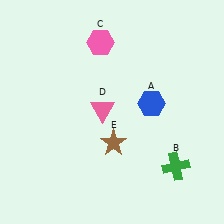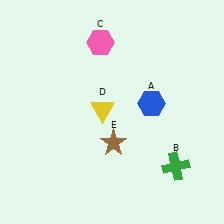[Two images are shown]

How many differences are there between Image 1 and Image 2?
There is 1 difference between the two images.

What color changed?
The triangle (D) changed from pink in Image 1 to yellow in Image 2.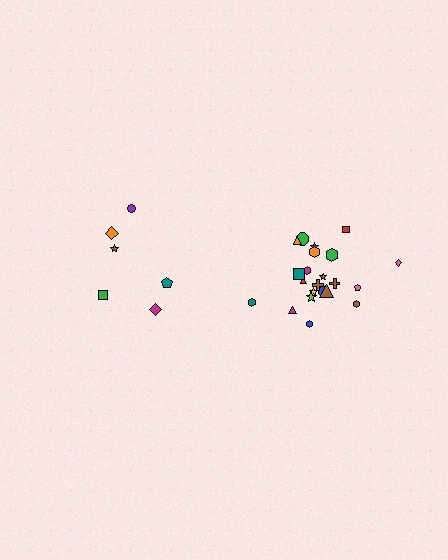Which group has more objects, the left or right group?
The right group.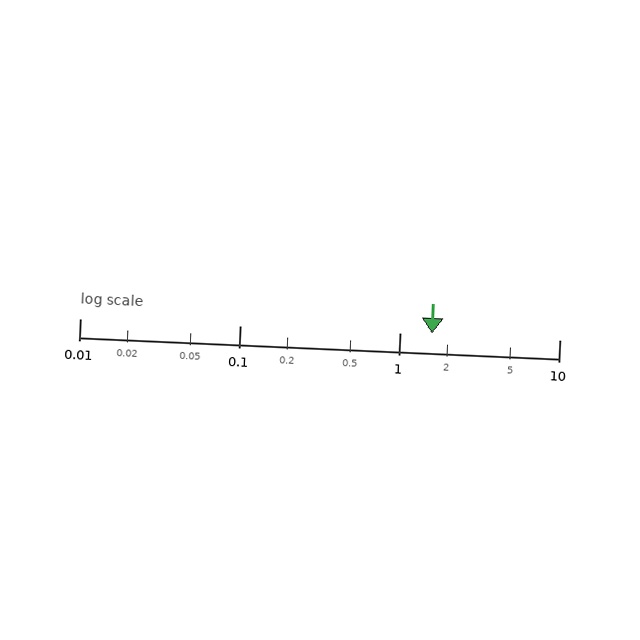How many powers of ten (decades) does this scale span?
The scale spans 3 decades, from 0.01 to 10.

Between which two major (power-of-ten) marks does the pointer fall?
The pointer is between 1 and 10.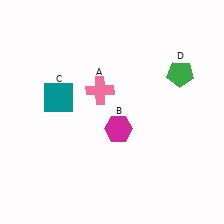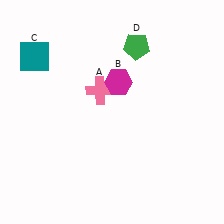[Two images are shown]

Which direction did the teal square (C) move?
The teal square (C) moved up.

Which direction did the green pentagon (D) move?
The green pentagon (D) moved left.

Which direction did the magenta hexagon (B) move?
The magenta hexagon (B) moved up.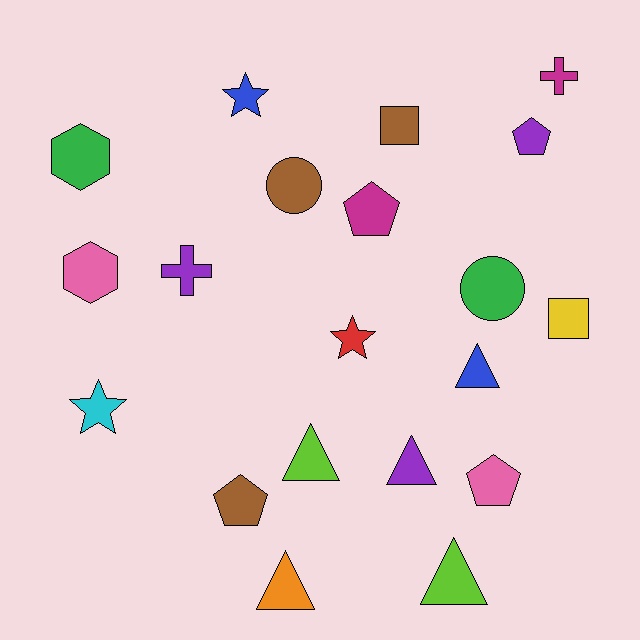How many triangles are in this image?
There are 5 triangles.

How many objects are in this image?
There are 20 objects.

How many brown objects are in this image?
There are 3 brown objects.